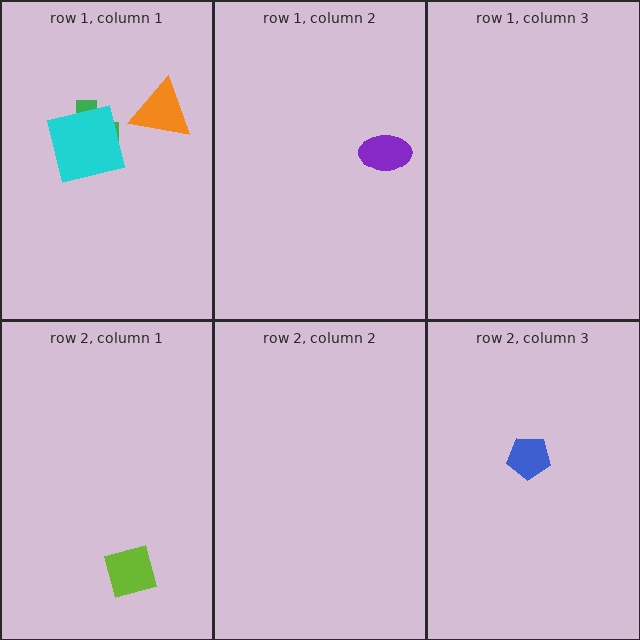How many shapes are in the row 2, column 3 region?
1.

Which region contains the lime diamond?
The row 2, column 1 region.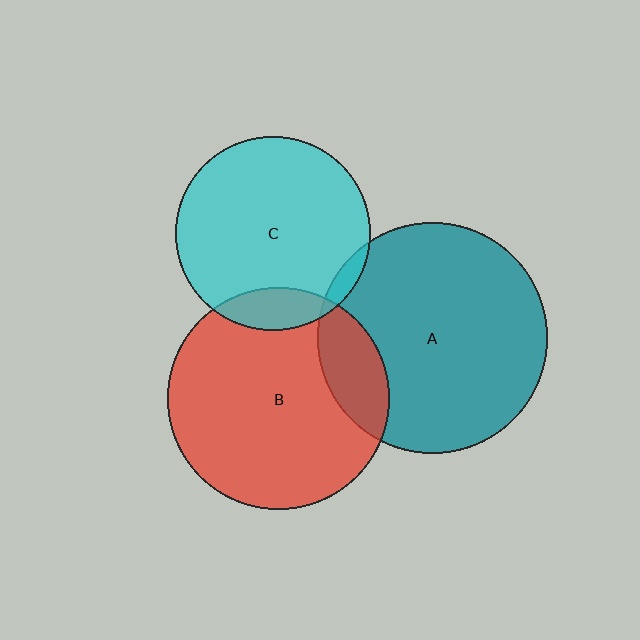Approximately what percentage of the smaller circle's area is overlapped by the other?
Approximately 15%.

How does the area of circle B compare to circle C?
Approximately 1.3 times.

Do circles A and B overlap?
Yes.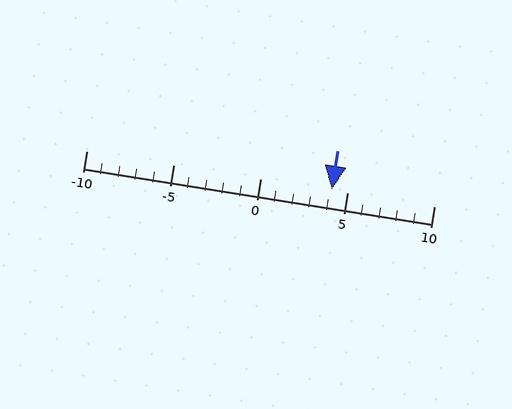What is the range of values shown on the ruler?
The ruler shows values from -10 to 10.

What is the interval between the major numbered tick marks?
The major tick marks are spaced 5 units apart.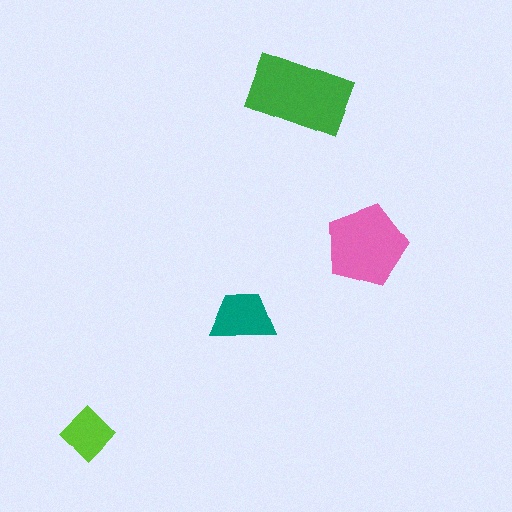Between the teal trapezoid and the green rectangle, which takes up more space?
The green rectangle.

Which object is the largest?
The green rectangle.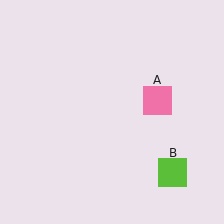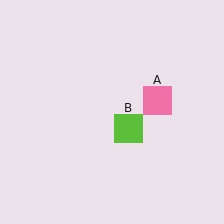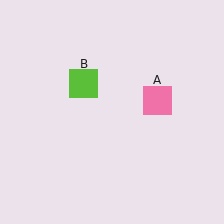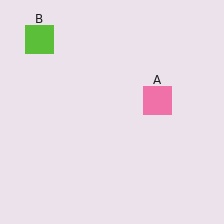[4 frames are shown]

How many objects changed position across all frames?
1 object changed position: lime square (object B).